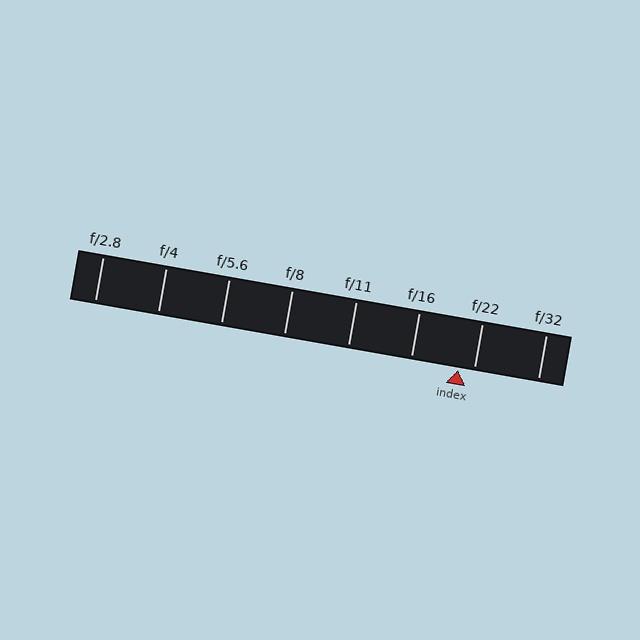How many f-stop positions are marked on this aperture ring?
There are 8 f-stop positions marked.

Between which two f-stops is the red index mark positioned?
The index mark is between f/16 and f/22.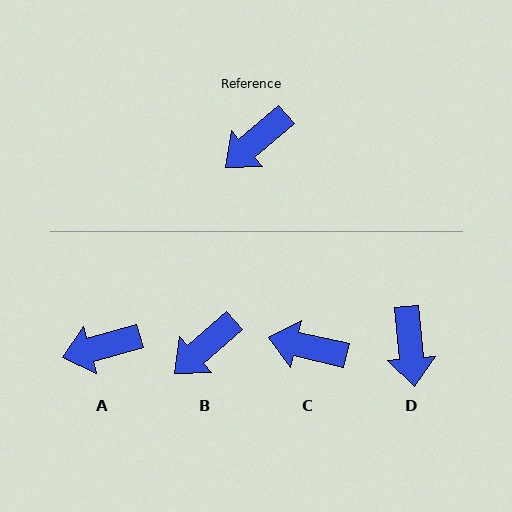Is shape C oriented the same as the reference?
No, it is off by about 54 degrees.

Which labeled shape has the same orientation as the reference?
B.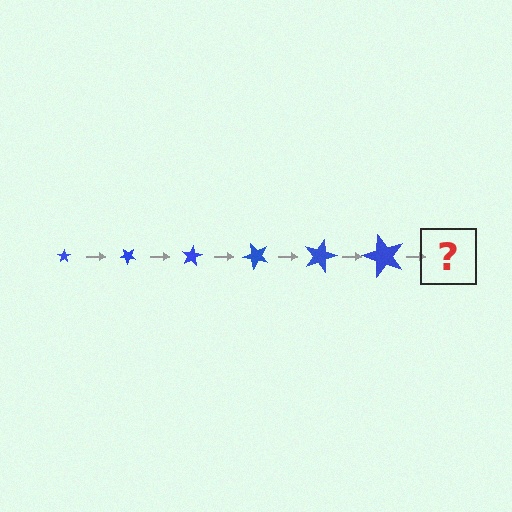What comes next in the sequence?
The next element should be a star, larger than the previous one and rotated 240 degrees from the start.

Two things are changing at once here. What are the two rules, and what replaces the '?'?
The two rules are that the star grows larger each step and it rotates 40 degrees each step. The '?' should be a star, larger than the previous one and rotated 240 degrees from the start.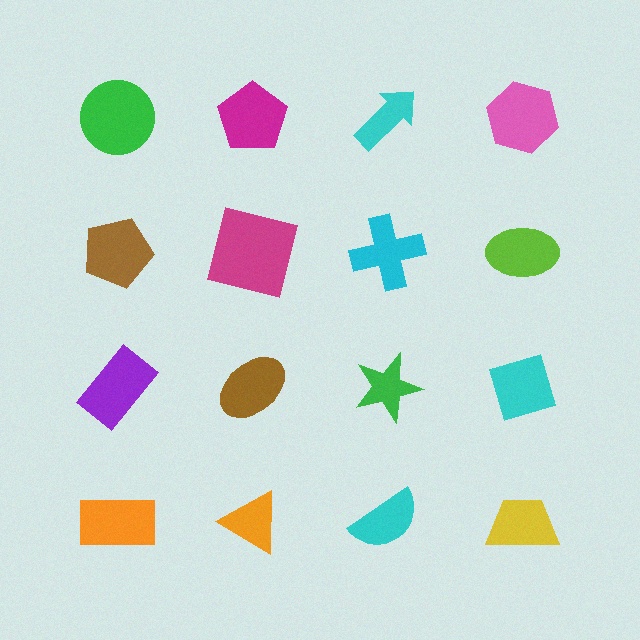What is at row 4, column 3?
A cyan semicircle.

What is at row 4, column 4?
A yellow trapezoid.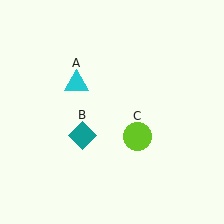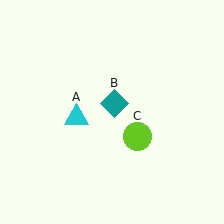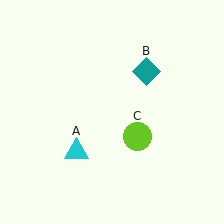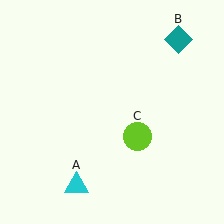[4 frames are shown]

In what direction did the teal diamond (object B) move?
The teal diamond (object B) moved up and to the right.